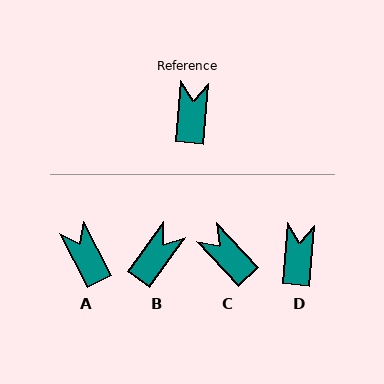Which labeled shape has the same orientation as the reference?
D.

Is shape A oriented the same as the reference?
No, it is off by about 32 degrees.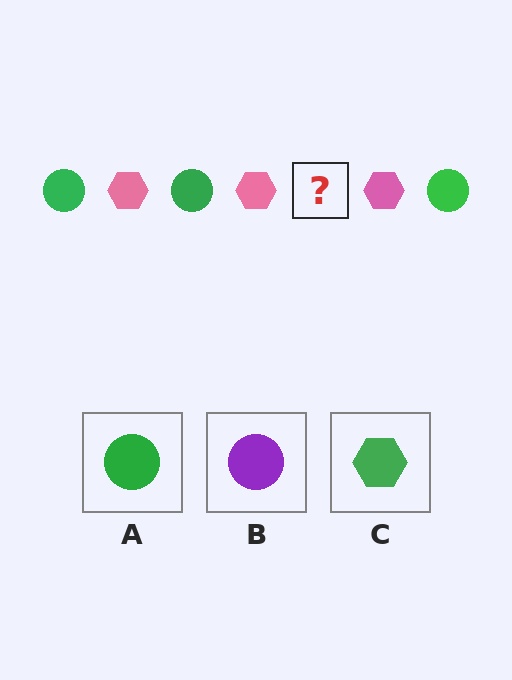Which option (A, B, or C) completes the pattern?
A.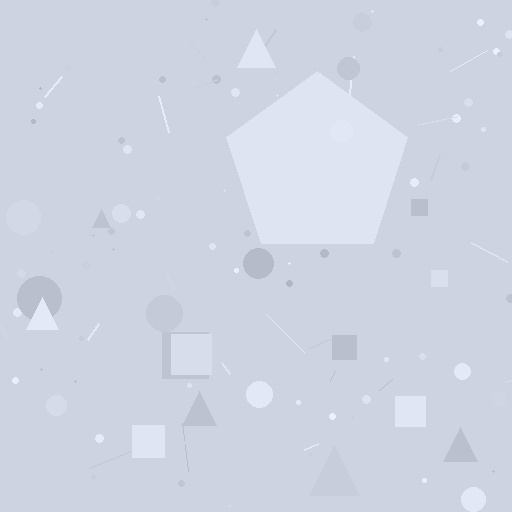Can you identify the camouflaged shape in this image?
The camouflaged shape is a pentagon.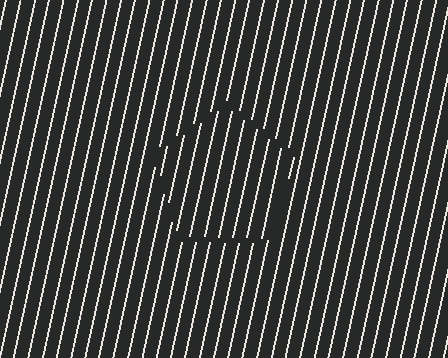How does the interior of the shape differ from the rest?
The interior of the shape contains the same grating, shifted by half a period — the contour is defined by the phase discontinuity where line-ends from the inner and outer gratings abut.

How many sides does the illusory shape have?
5 sides — the line-ends trace a pentagon.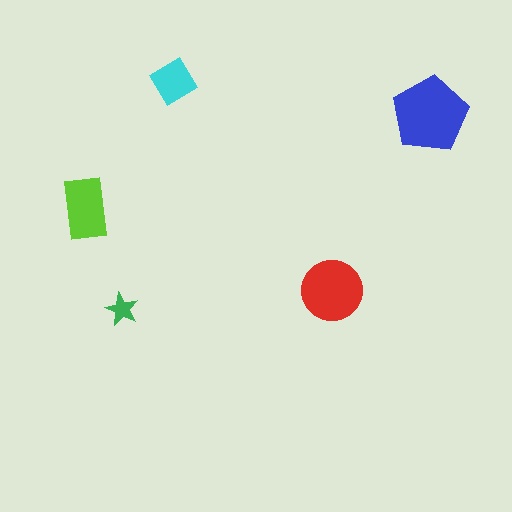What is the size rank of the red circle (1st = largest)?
2nd.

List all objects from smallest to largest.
The green star, the cyan diamond, the lime rectangle, the red circle, the blue pentagon.